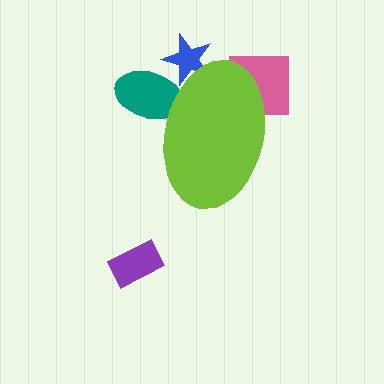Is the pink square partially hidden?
Yes, the pink square is partially hidden behind the lime ellipse.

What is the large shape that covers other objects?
A lime ellipse.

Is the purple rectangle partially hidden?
No, the purple rectangle is fully visible.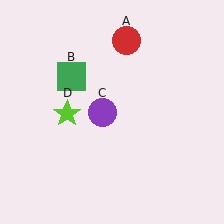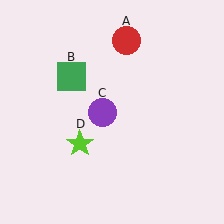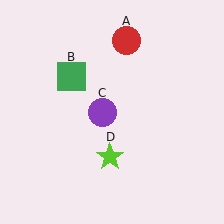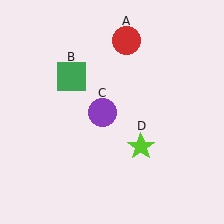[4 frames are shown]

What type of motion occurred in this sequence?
The lime star (object D) rotated counterclockwise around the center of the scene.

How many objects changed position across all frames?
1 object changed position: lime star (object D).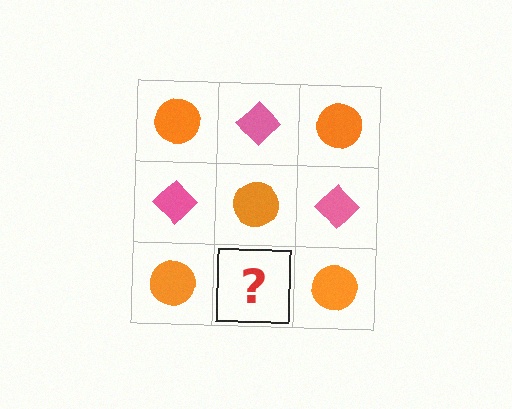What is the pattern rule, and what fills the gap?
The rule is that it alternates orange circle and pink diamond in a checkerboard pattern. The gap should be filled with a pink diamond.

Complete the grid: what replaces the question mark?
The question mark should be replaced with a pink diamond.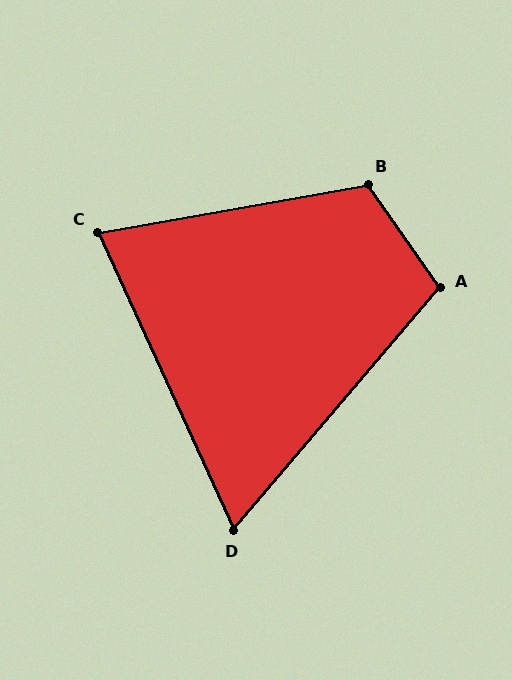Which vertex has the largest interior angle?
B, at approximately 115 degrees.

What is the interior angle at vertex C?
Approximately 75 degrees (acute).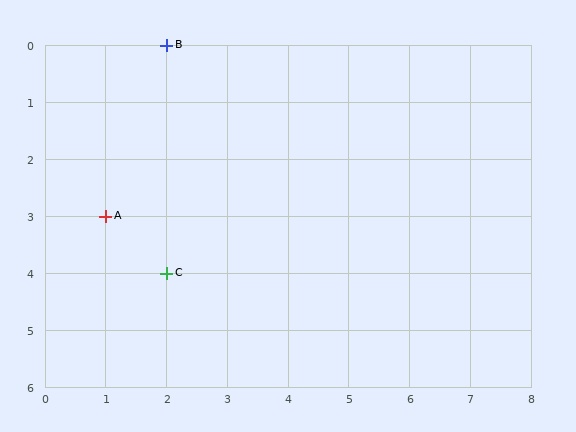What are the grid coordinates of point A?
Point A is at grid coordinates (1, 3).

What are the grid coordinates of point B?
Point B is at grid coordinates (2, 0).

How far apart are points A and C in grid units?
Points A and C are 1 column and 1 row apart (about 1.4 grid units diagonally).